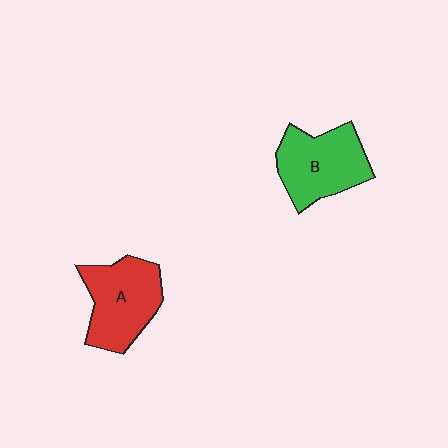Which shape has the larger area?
Shape A (red).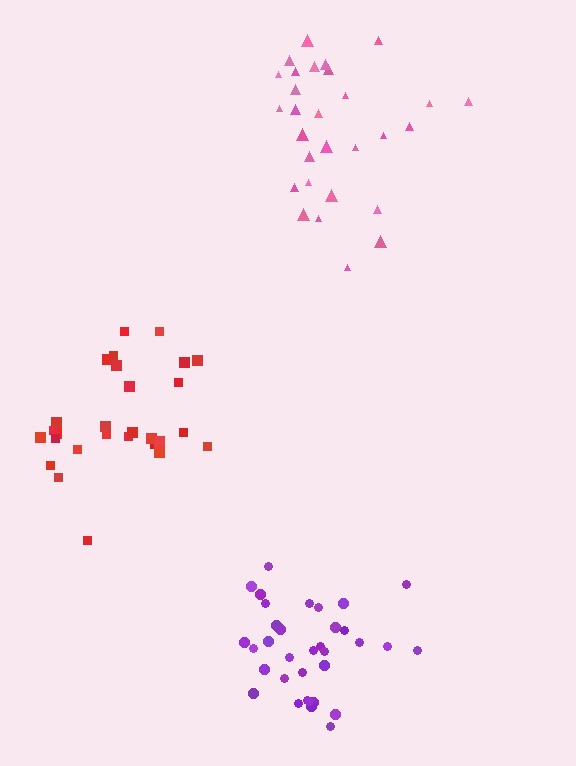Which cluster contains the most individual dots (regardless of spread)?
Purple (34).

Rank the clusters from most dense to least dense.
purple, red, pink.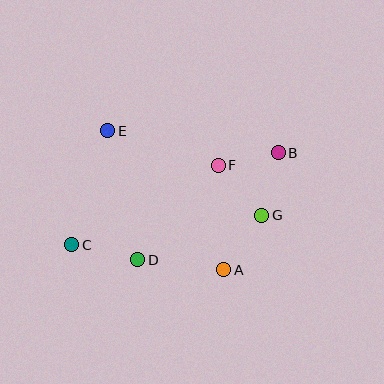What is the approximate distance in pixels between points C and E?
The distance between C and E is approximately 119 pixels.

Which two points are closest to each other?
Points B and F are closest to each other.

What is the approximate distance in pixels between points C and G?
The distance between C and G is approximately 192 pixels.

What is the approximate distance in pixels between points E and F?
The distance between E and F is approximately 116 pixels.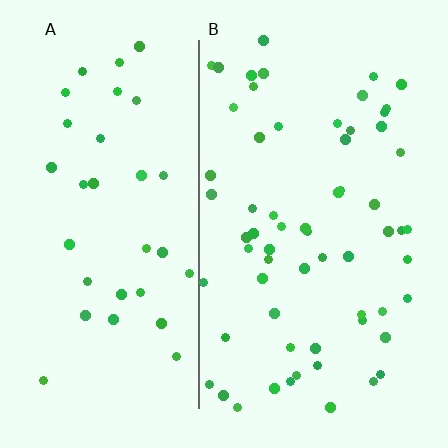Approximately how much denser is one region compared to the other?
Approximately 1.9× — region B over region A.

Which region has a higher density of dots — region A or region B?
B (the right).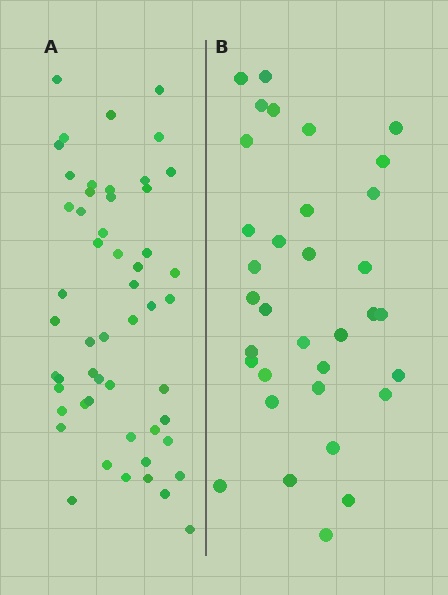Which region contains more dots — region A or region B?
Region A (the left region) has more dots.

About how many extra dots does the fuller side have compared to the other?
Region A has approximately 20 more dots than region B.